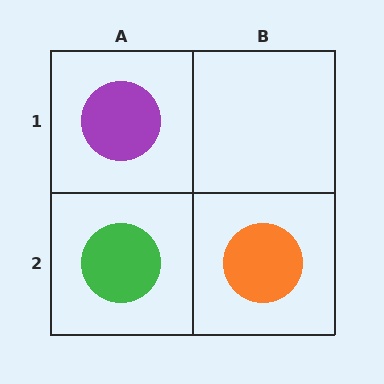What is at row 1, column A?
A purple circle.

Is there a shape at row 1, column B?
No, that cell is empty.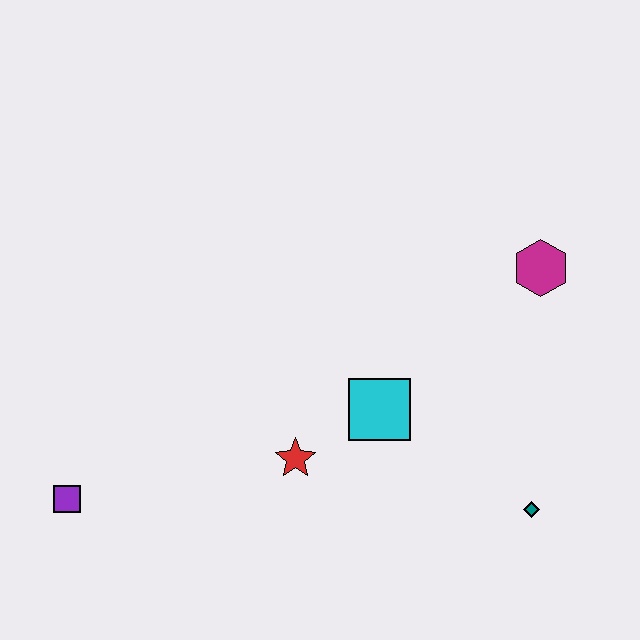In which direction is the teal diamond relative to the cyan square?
The teal diamond is to the right of the cyan square.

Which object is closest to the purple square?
The red star is closest to the purple square.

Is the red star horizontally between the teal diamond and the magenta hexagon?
No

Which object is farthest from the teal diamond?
The purple square is farthest from the teal diamond.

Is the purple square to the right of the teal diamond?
No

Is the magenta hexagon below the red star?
No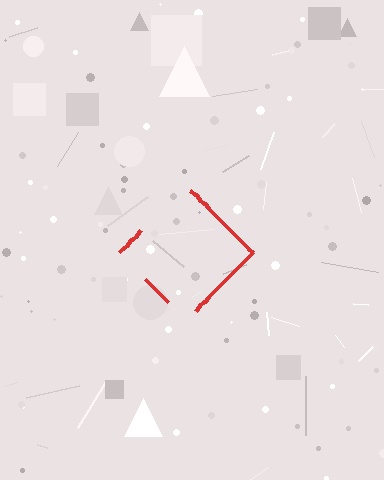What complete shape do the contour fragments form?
The contour fragments form a diamond.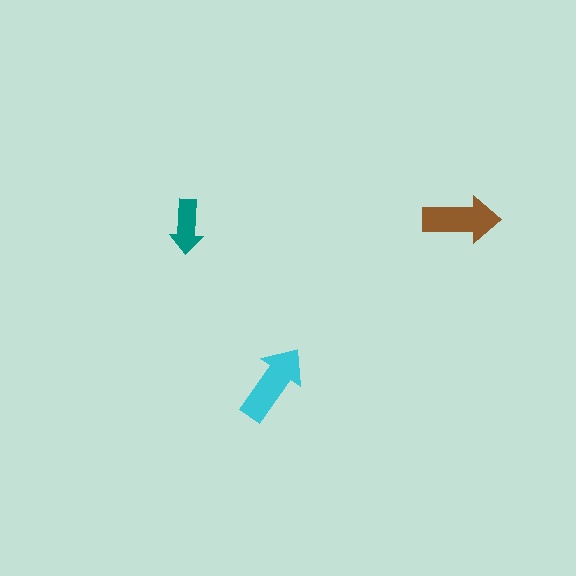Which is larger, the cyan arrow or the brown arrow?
The cyan one.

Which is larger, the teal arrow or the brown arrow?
The brown one.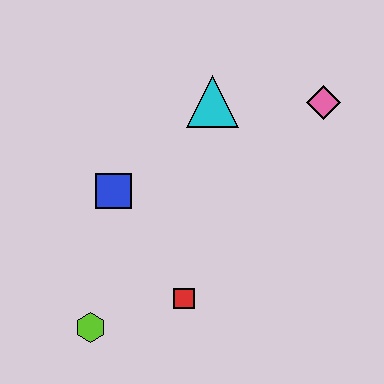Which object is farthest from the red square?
The pink diamond is farthest from the red square.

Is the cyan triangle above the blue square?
Yes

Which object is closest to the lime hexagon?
The red square is closest to the lime hexagon.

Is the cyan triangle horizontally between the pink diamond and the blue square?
Yes